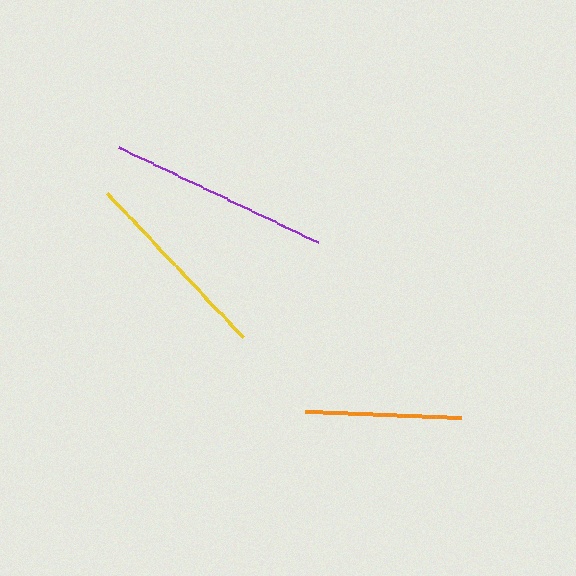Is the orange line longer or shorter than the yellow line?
The yellow line is longer than the orange line.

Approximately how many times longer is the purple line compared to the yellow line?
The purple line is approximately 1.1 times the length of the yellow line.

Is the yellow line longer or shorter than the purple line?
The purple line is longer than the yellow line.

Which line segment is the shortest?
The orange line is the shortest at approximately 156 pixels.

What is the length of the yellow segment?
The yellow segment is approximately 198 pixels long.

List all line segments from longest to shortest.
From longest to shortest: purple, yellow, orange.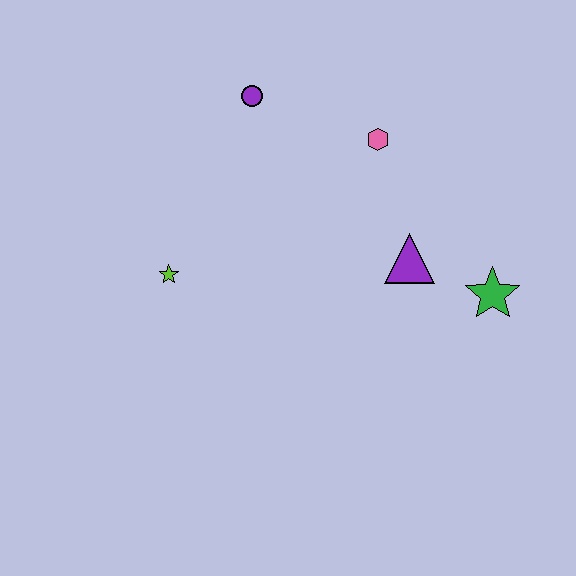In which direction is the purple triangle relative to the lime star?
The purple triangle is to the right of the lime star.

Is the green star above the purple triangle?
No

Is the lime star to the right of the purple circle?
No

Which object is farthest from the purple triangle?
The lime star is farthest from the purple triangle.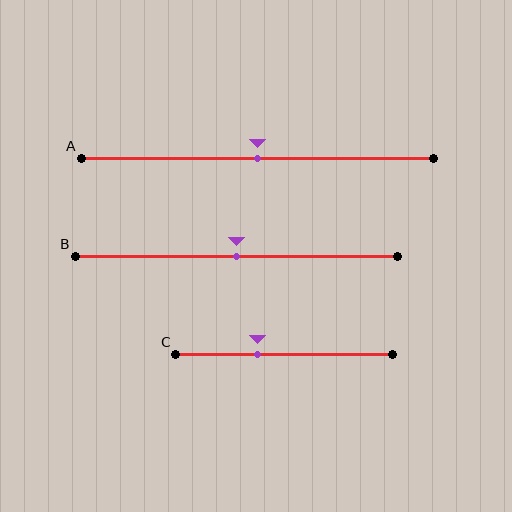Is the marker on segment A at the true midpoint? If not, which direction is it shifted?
Yes, the marker on segment A is at the true midpoint.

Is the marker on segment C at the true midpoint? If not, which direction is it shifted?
No, the marker on segment C is shifted to the left by about 12% of the segment length.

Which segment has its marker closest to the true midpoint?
Segment A has its marker closest to the true midpoint.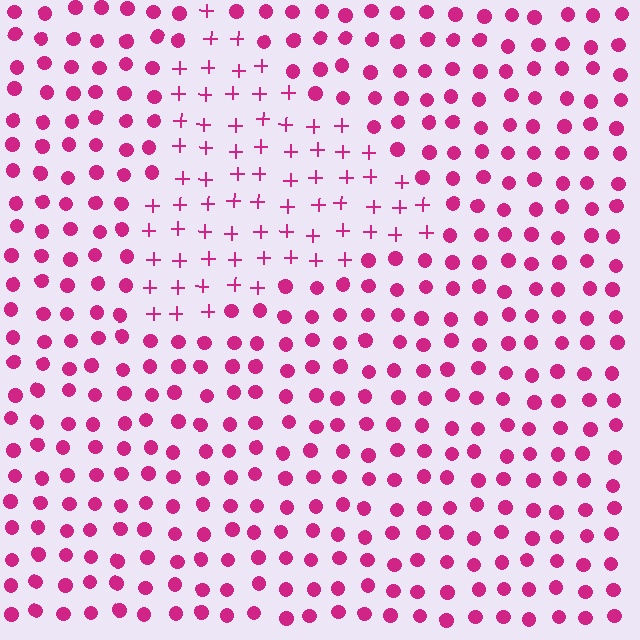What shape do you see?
I see a triangle.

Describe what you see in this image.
The image is filled with small magenta elements arranged in a uniform grid. A triangle-shaped region contains plus signs, while the surrounding area contains circles. The boundary is defined purely by the change in element shape.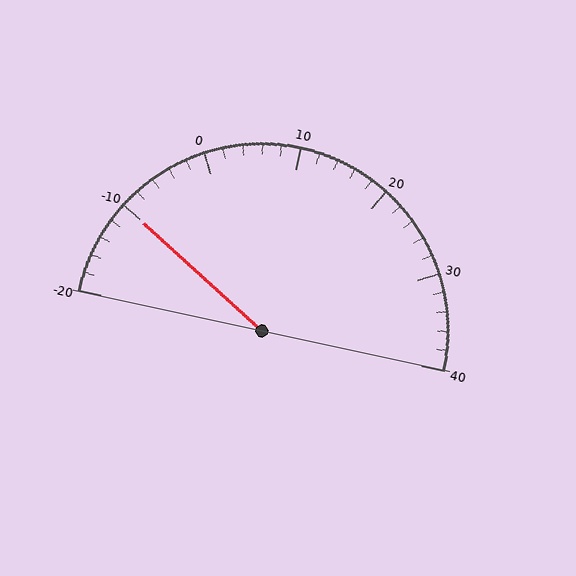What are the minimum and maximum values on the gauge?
The gauge ranges from -20 to 40.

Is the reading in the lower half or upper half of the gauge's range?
The reading is in the lower half of the range (-20 to 40).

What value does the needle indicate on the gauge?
The needle indicates approximately -10.